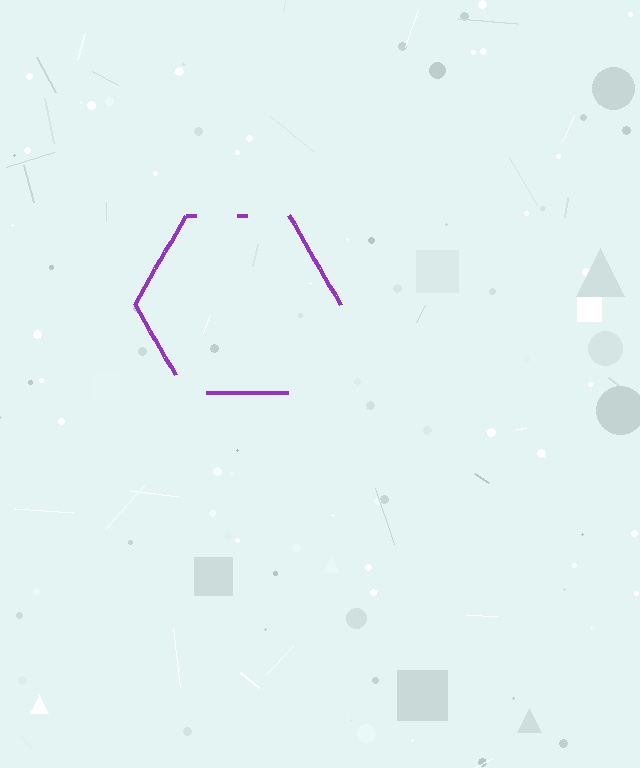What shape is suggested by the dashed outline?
The dashed outline suggests a hexagon.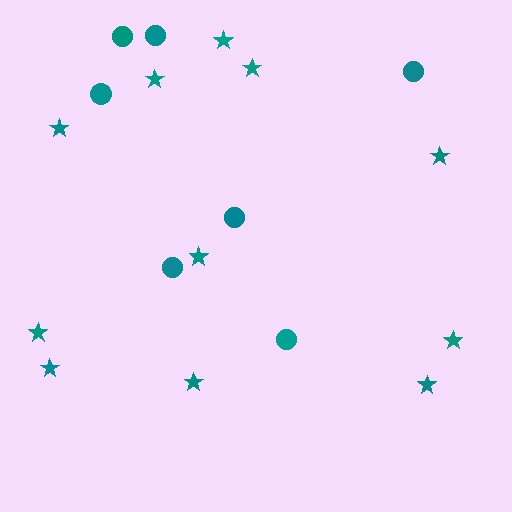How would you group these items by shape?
There are 2 groups: one group of stars (11) and one group of circles (7).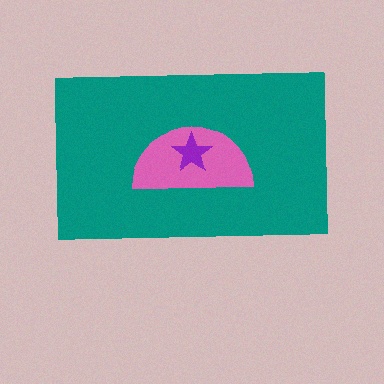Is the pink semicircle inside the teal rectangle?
Yes.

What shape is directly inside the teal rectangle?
The pink semicircle.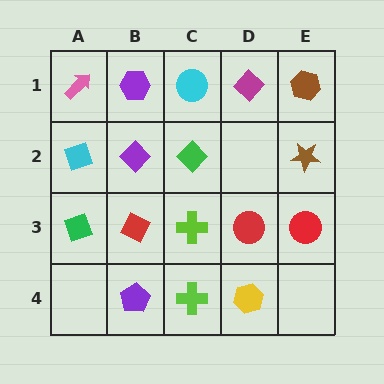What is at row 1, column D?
A magenta diamond.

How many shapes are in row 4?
3 shapes.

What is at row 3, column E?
A red circle.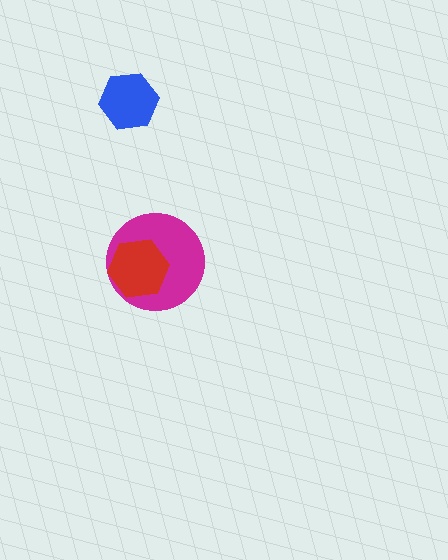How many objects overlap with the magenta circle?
1 object overlaps with the magenta circle.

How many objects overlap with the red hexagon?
1 object overlaps with the red hexagon.